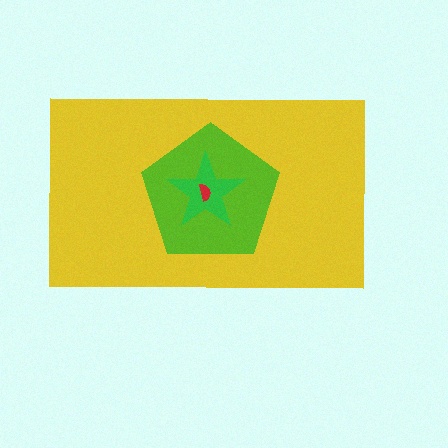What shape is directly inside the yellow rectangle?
The lime pentagon.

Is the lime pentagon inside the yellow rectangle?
Yes.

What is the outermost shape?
The yellow rectangle.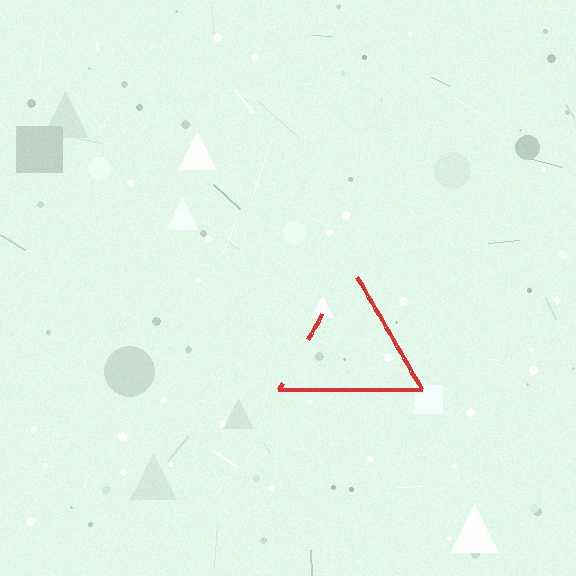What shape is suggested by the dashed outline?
The dashed outline suggests a triangle.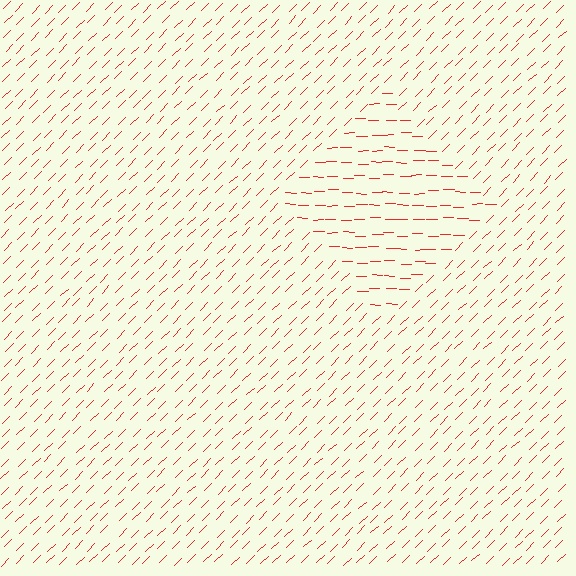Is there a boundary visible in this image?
Yes, there is a texture boundary formed by a change in line orientation.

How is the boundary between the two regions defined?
The boundary is defined purely by a change in line orientation (approximately 45 degrees difference). All lines are the same color and thickness.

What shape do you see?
I see a diamond.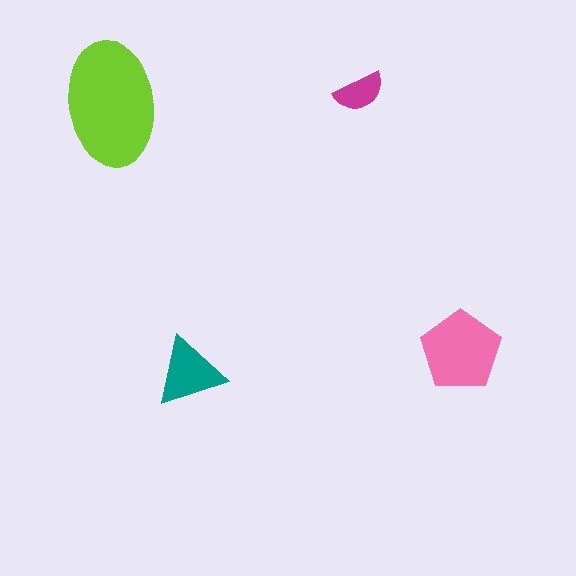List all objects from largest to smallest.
The lime ellipse, the pink pentagon, the teal triangle, the magenta semicircle.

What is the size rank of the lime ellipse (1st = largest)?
1st.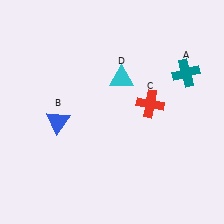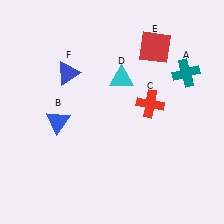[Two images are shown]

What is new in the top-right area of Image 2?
A red square (E) was added in the top-right area of Image 2.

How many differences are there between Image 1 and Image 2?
There are 2 differences between the two images.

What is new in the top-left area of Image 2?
A blue triangle (F) was added in the top-left area of Image 2.